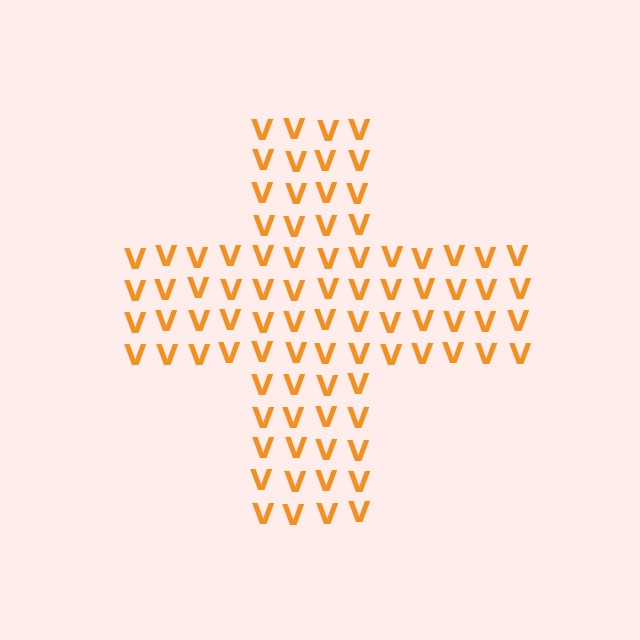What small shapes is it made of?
It is made of small letter V's.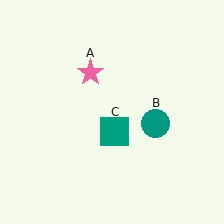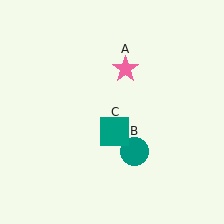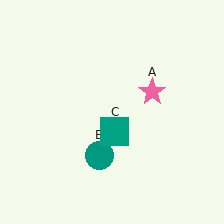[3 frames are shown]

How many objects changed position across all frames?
2 objects changed position: pink star (object A), teal circle (object B).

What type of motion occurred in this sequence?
The pink star (object A), teal circle (object B) rotated clockwise around the center of the scene.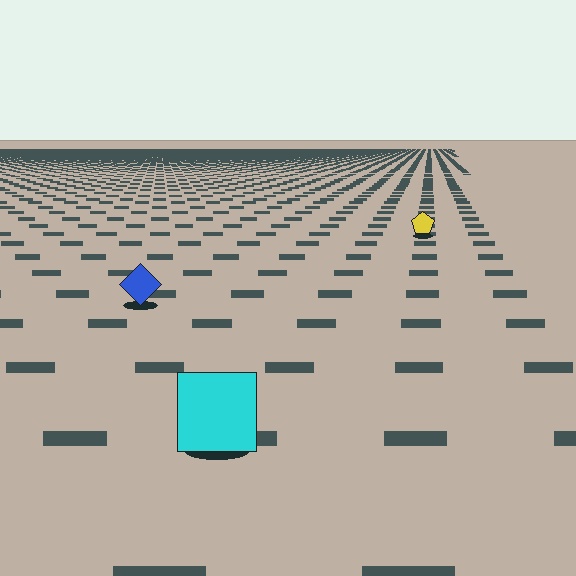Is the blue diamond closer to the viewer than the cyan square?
No. The cyan square is closer — you can tell from the texture gradient: the ground texture is coarser near it.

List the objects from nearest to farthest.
From nearest to farthest: the cyan square, the blue diamond, the yellow pentagon.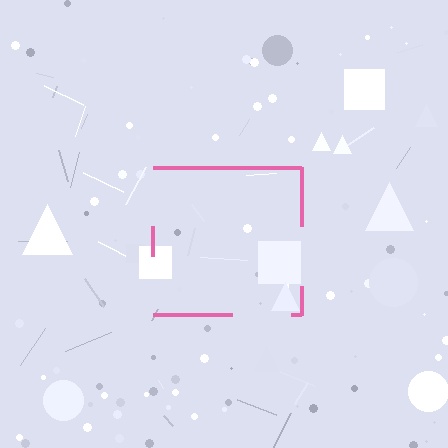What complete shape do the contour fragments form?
The contour fragments form a square.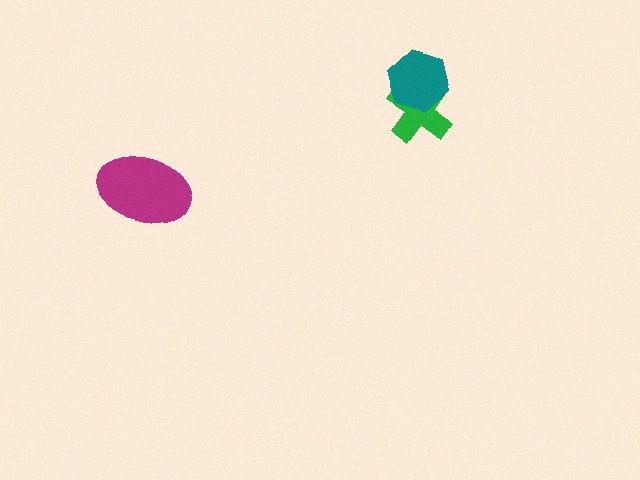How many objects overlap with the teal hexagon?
1 object overlaps with the teal hexagon.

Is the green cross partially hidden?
Yes, it is partially covered by another shape.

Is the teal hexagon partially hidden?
No, no other shape covers it.